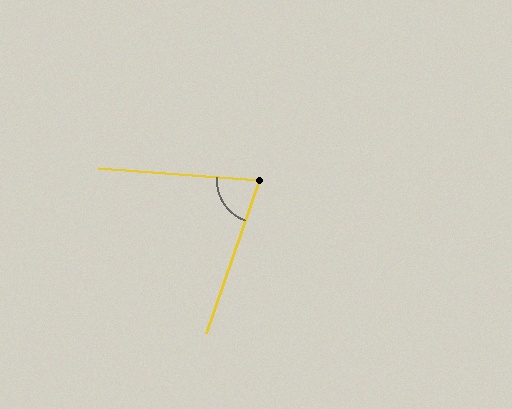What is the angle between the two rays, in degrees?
Approximately 75 degrees.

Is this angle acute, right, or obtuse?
It is acute.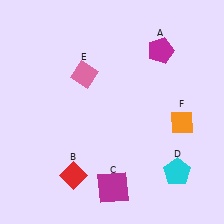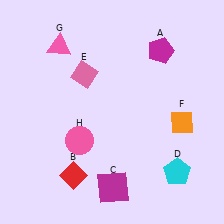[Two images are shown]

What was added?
A pink triangle (G), a pink circle (H) were added in Image 2.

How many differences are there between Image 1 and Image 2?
There are 2 differences between the two images.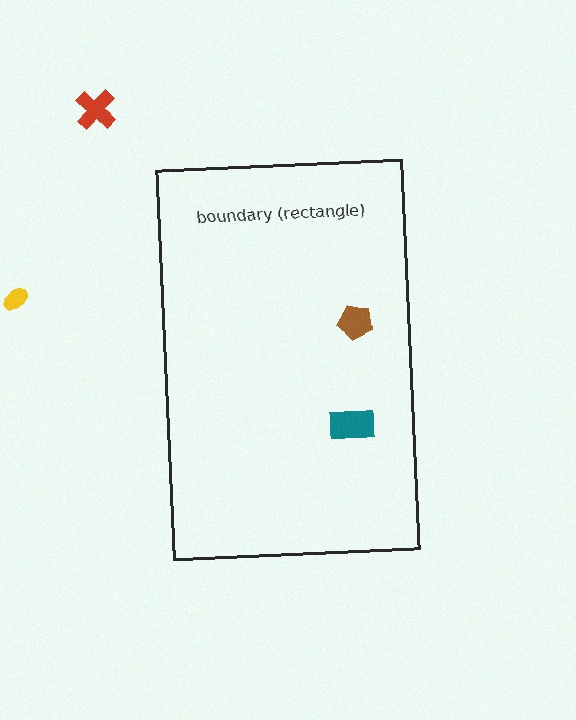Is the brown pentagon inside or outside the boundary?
Inside.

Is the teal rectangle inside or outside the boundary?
Inside.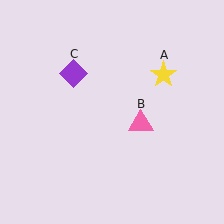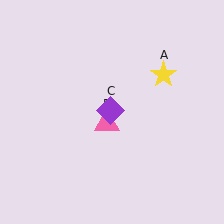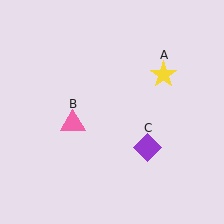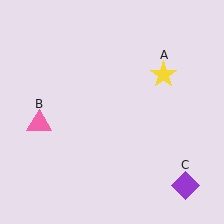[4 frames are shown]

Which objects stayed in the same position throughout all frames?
Yellow star (object A) remained stationary.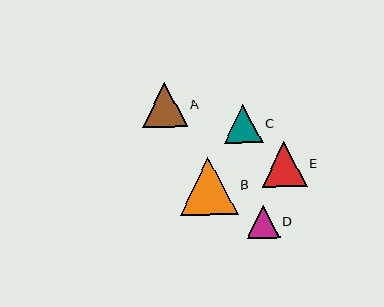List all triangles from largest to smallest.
From largest to smallest: B, E, A, C, D.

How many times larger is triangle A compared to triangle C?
Triangle A is approximately 1.1 times the size of triangle C.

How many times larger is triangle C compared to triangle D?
Triangle C is approximately 1.2 times the size of triangle D.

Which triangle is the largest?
Triangle B is the largest with a size of approximately 57 pixels.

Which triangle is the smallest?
Triangle D is the smallest with a size of approximately 33 pixels.